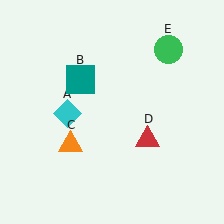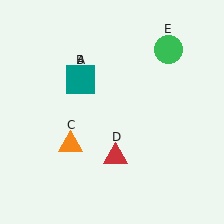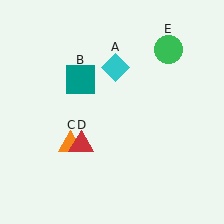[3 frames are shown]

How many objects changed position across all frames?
2 objects changed position: cyan diamond (object A), red triangle (object D).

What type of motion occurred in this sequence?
The cyan diamond (object A), red triangle (object D) rotated clockwise around the center of the scene.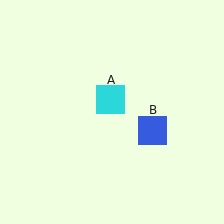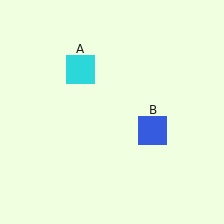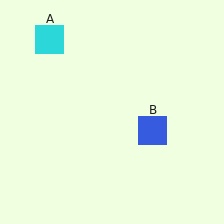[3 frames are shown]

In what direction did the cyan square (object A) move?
The cyan square (object A) moved up and to the left.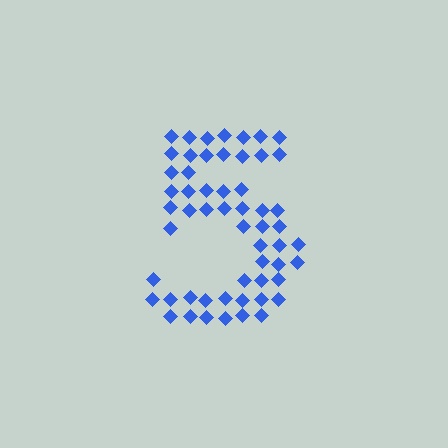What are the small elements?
The small elements are diamonds.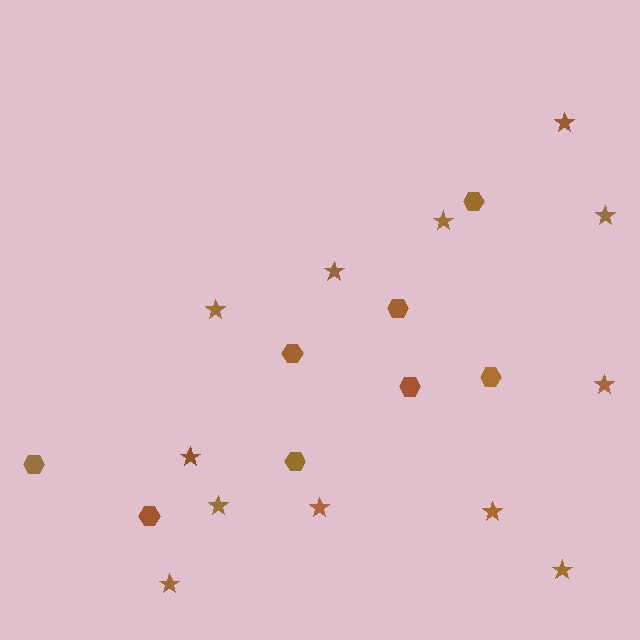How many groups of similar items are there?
There are 2 groups: one group of stars (12) and one group of hexagons (8).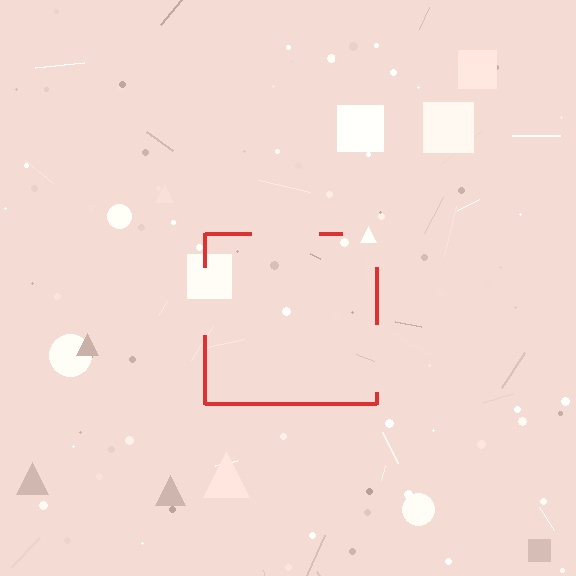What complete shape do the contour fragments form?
The contour fragments form a square.